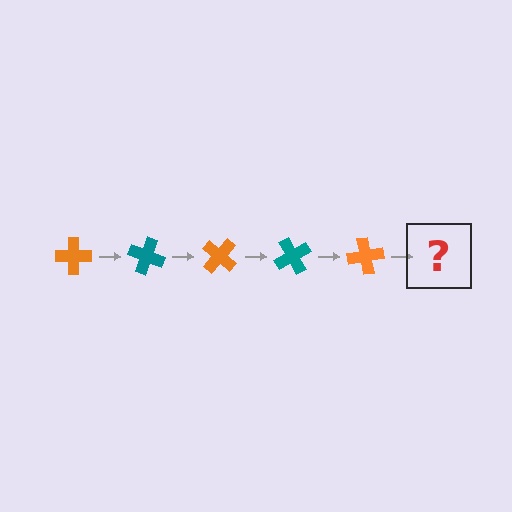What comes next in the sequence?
The next element should be a teal cross, rotated 100 degrees from the start.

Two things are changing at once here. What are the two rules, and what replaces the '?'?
The two rules are that it rotates 20 degrees each step and the color cycles through orange and teal. The '?' should be a teal cross, rotated 100 degrees from the start.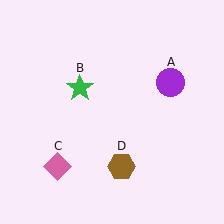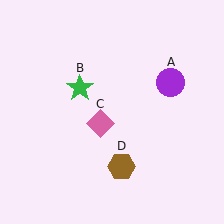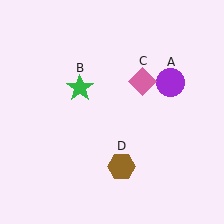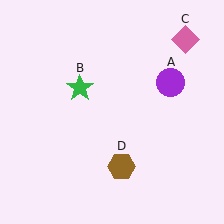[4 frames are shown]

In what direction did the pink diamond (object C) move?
The pink diamond (object C) moved up and to the right.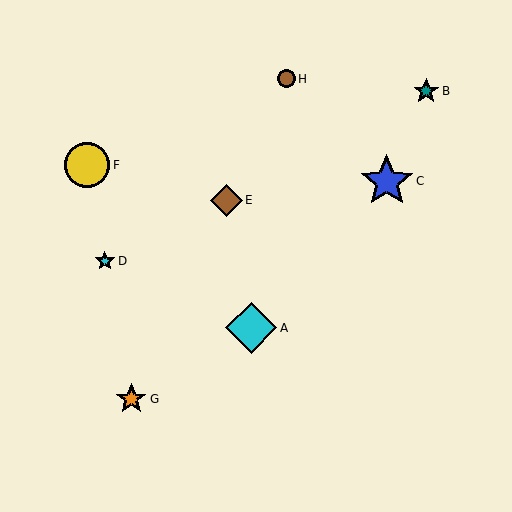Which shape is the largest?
The blue star (labeled C) is the largest.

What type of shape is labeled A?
Shape A is a cyan diamond.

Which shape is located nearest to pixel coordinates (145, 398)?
The orange star (labeled G) at (131, 399) is nearest to that location.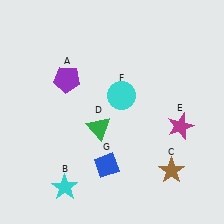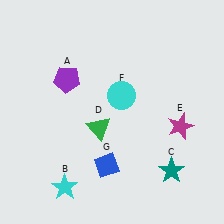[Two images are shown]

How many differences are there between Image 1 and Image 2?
There is 1 difference between the two images.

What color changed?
The star (C) changed from brown in Image 1 to teal in Image 2.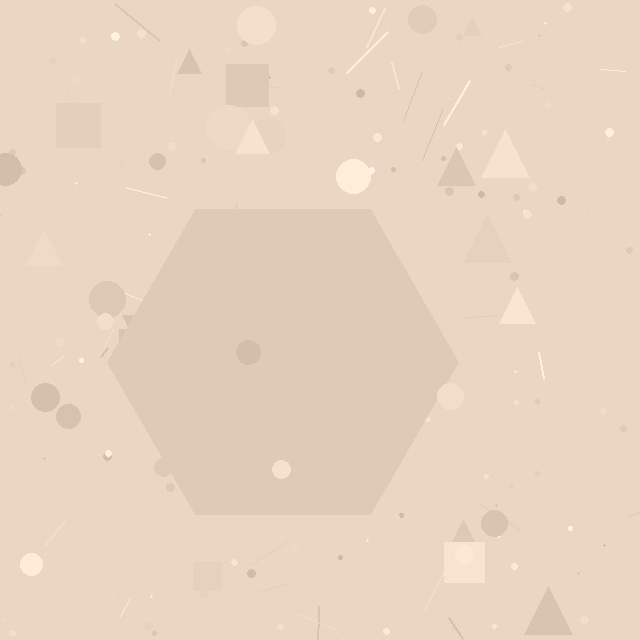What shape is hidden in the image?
A hexagon is hidden in the image.